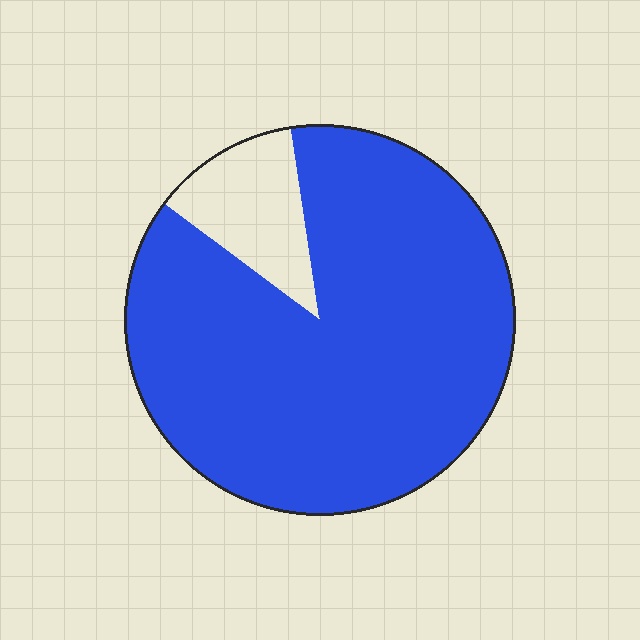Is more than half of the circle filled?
Yes.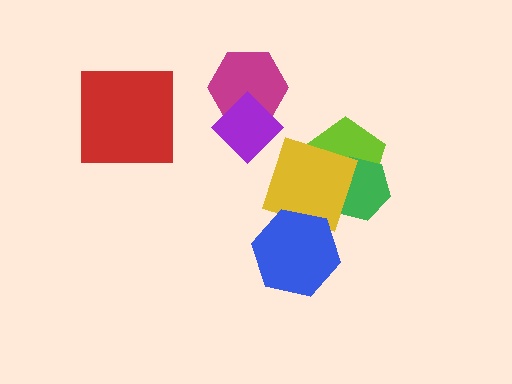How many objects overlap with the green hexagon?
2 objects overlap with the green hexagon.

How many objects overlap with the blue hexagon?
1 object overlaps with the blue hexagon.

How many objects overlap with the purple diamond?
1 object overlaps with the purple diamond.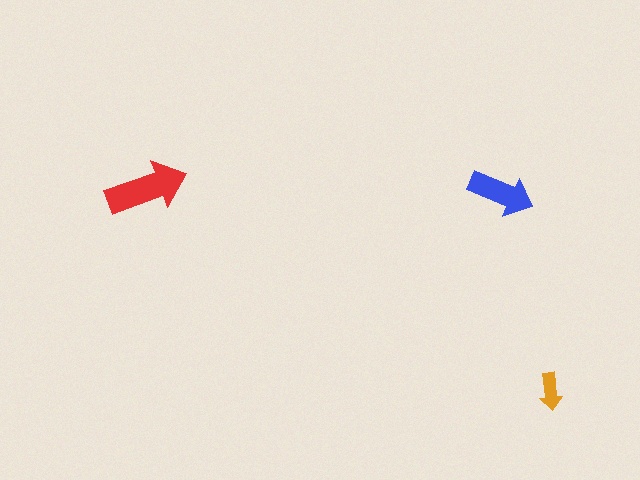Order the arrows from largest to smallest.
the red one, the blue one, the orange one.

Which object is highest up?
The red arrow is topmost.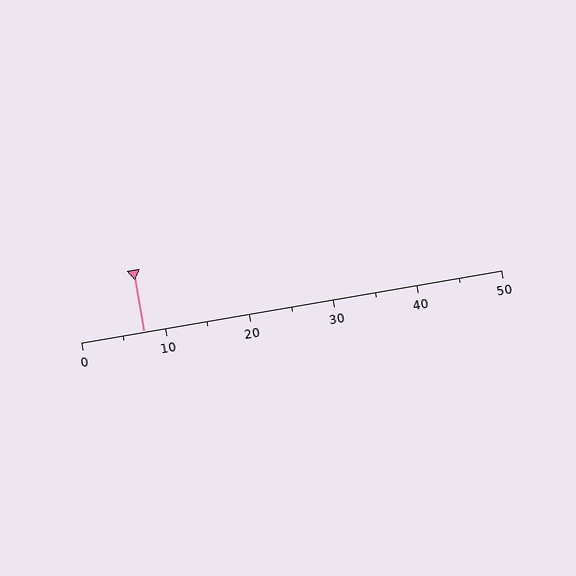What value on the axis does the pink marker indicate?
The marker indicates approximately 7.5.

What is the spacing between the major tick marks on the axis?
The major ticks are spaced 10 apart.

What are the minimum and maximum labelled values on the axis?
The axis runs from 0 to 50.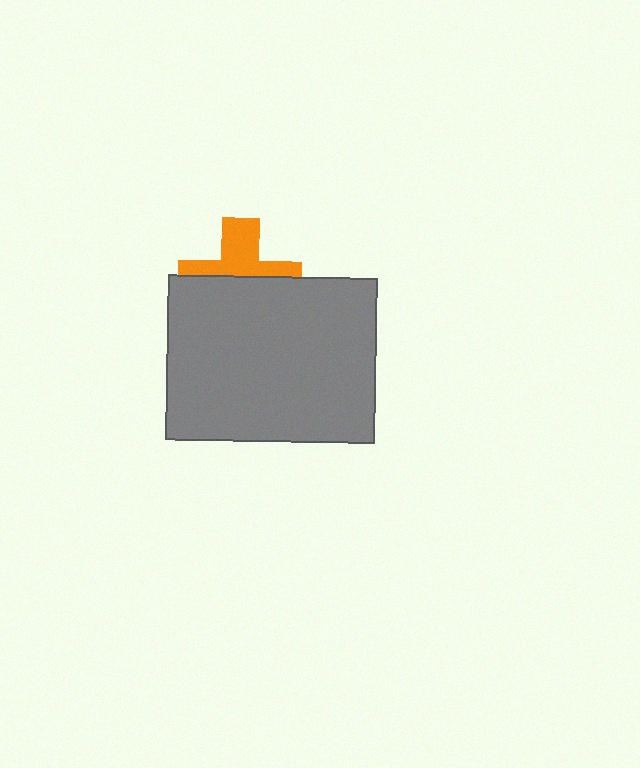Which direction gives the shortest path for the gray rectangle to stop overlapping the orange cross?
Moving down gives the shortest separation.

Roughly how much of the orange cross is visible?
A small part of it is visible (roughly 45%).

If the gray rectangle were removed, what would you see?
You would see the complete orange cross.